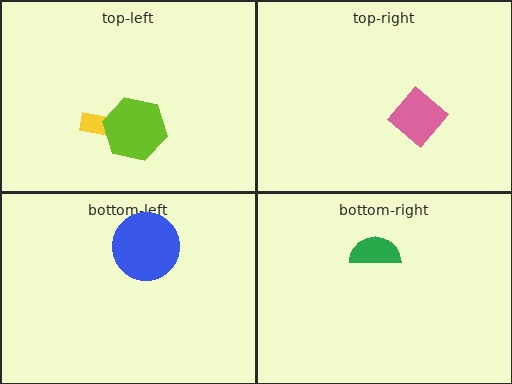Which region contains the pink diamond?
The top-right region.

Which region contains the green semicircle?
The bottom-right region.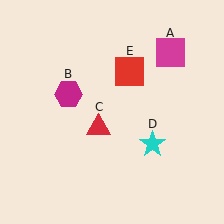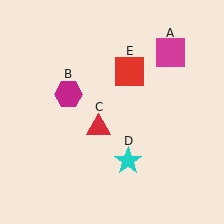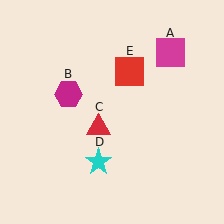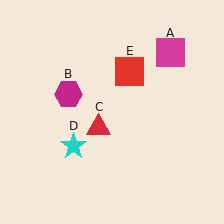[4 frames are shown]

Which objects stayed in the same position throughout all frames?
Magenta square (object A) and magenta hexagon (object B) and red triangle (object C) and red square (object E) remained stationary.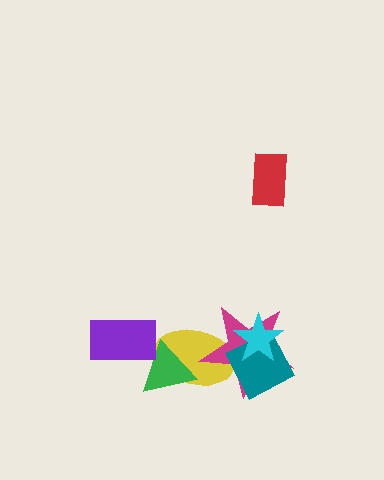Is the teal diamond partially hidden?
Yes, it is partially covered by another shape.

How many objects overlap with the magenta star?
3 objects overlap with the magenta star.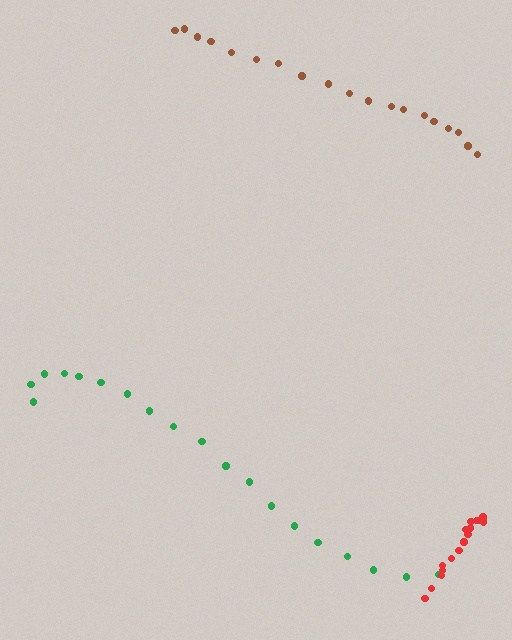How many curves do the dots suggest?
There are 3 distinct paths.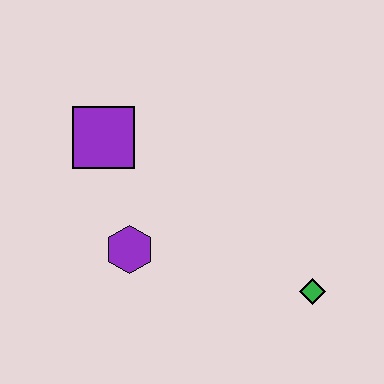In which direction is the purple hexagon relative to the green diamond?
The purple hexagon is to the left of the green diamond.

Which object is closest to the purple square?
The purple hexagon is closest to the purple square.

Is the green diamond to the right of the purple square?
Yes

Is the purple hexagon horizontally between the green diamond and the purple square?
Yes